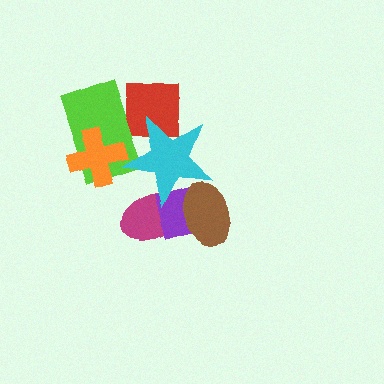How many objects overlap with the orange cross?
1 object overlaps with the orange cross.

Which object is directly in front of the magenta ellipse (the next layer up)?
The purple diamond is directly in front of the magenta ellipse.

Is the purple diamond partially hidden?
Yes, it is partially covered by another shape.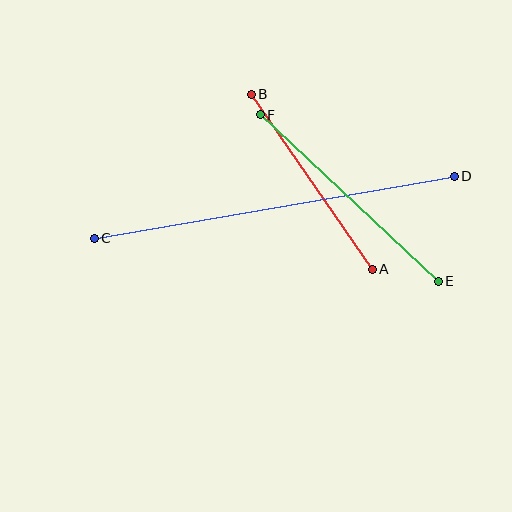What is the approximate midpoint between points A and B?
The midpoint is at approximately (312, 182) pixels.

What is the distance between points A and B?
The distance is approximately 213 pixels.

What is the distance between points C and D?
The distance is approximately 366 pixels.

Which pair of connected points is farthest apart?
Points C and D are farthest apart.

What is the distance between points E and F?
The distance is approximately 244 pixels.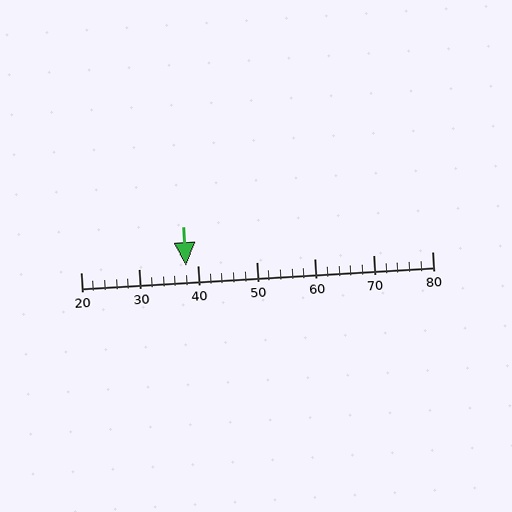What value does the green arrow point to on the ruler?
The green arrow points to approximately 38.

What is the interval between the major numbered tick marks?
The major tick marks are spaced 10 units apart.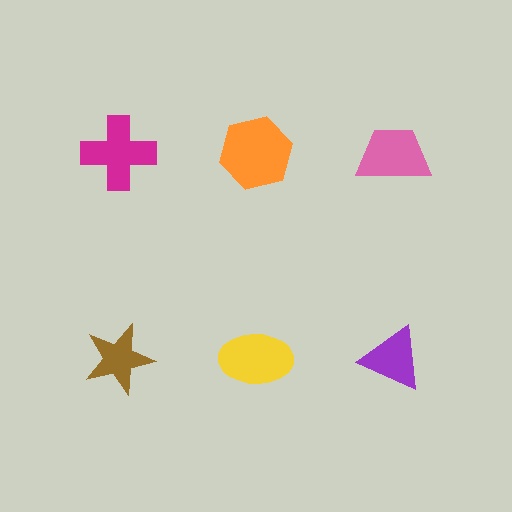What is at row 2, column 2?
A yellow ellipse.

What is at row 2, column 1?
A brown star.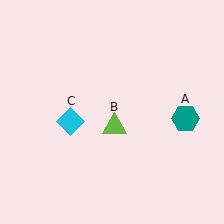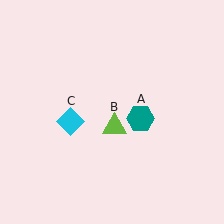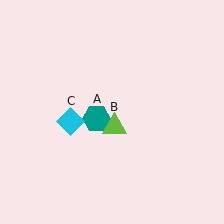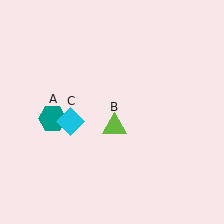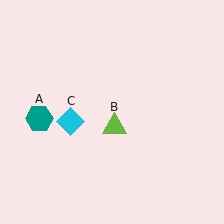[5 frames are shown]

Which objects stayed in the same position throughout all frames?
Lime triangle (object B) and cyan diamond (object C) remained stationary.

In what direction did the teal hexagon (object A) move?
The teal hexagon (object A) moved left.